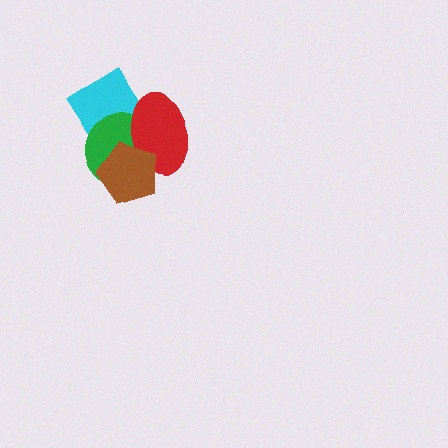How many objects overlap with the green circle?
3 objects overlap with the green circle.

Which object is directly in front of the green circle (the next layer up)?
The red ellipse is directly in front of the green circle.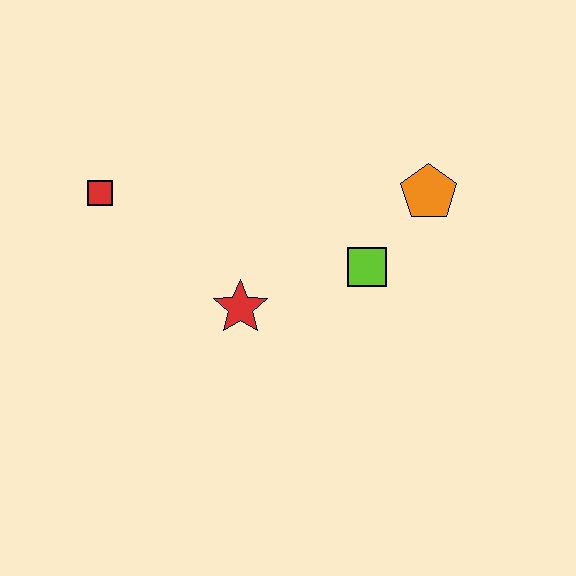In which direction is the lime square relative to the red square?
The lime square is to the right of the red square.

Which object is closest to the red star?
The lime square is closest to the red star.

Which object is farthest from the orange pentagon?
The red square is farthest from the orange pentagon.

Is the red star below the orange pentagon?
Yes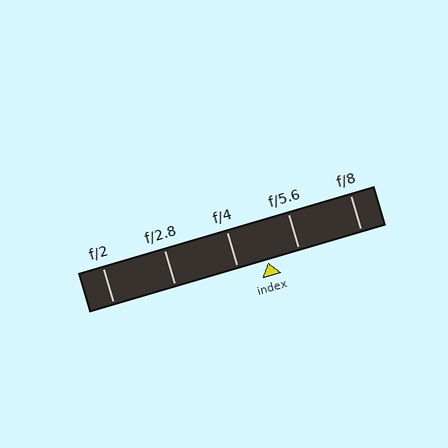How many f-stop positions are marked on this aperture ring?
There are 5 f-stop positions marked.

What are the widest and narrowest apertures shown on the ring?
The widest aperture shown is f/2 and the narrowest is f/8.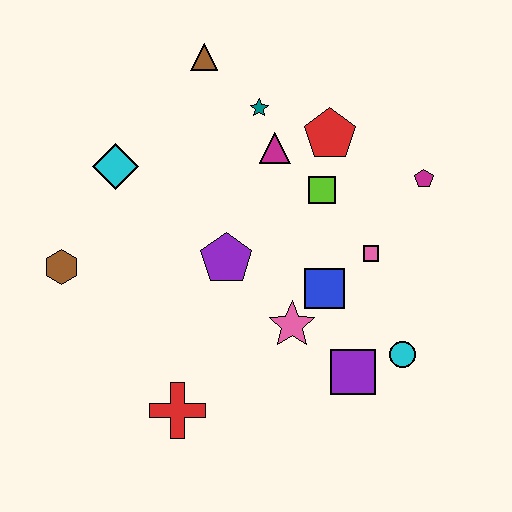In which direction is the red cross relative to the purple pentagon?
The red cross is below the purple pentagon.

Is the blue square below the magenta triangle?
Yes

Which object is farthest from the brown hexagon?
The magenta pentagon is farthest from the brown hexagon.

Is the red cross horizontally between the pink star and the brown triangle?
No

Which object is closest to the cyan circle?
The purple square is closest to the cyan circle.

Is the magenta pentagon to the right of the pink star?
Yes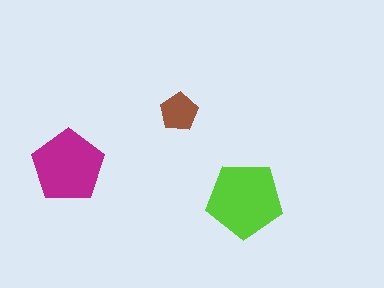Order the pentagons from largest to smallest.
the lime one, the magenta one, the brown one.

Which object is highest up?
The brown pentagon is topmost.